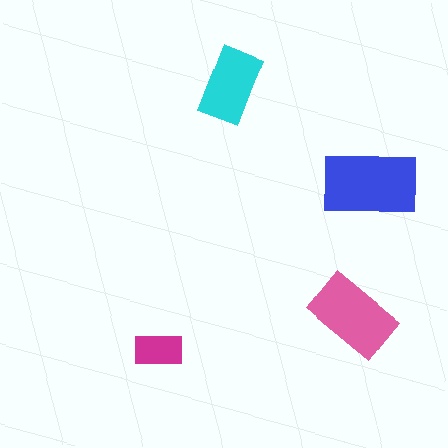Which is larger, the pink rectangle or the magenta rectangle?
The pink one.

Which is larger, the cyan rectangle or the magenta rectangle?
The cyan one.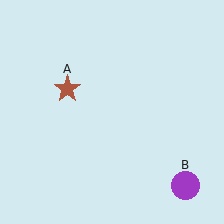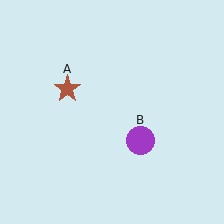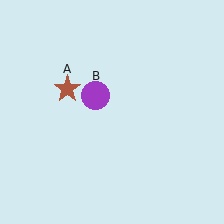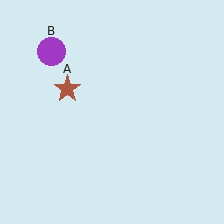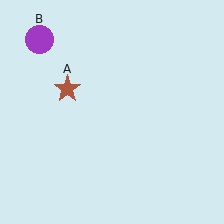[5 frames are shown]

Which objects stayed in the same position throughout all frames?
Brown star (object A) remained stationary.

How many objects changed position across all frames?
1 object changed position: purple circle (object B).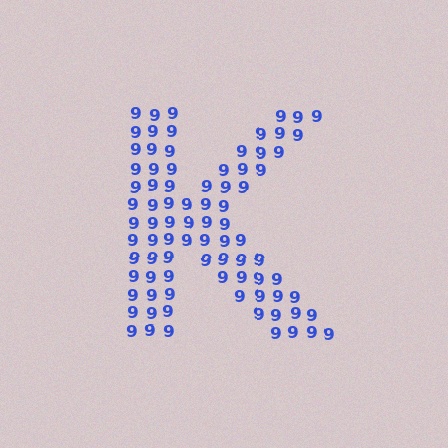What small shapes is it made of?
It is made of small digit 9's.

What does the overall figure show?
The overall figure shows the letter K.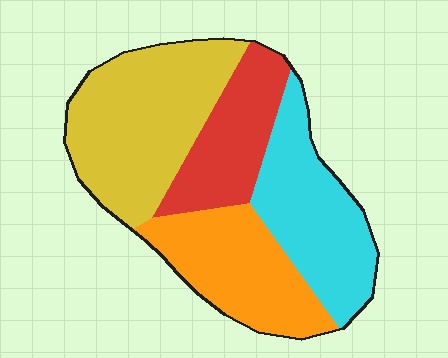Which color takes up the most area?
Yellow, at roughly 35%.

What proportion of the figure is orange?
Orange takes up less than a quarter of the figure.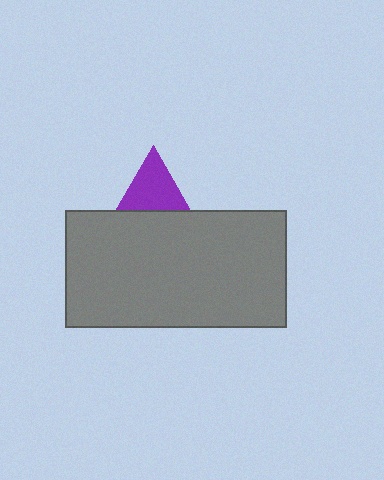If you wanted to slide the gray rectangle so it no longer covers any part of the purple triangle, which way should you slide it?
Slide it down — that is the most direct way to separate the two shapes.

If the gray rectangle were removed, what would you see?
You would see the complete purple triangle.